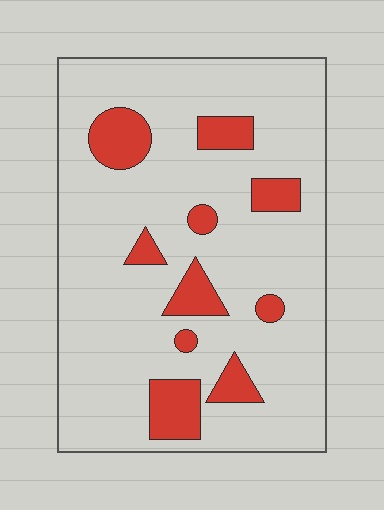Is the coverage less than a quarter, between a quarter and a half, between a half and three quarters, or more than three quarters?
Less than a quarter.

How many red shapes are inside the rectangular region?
10.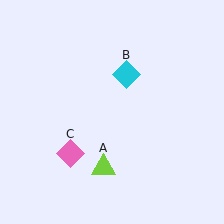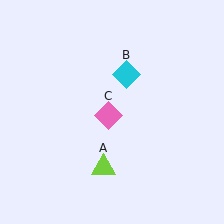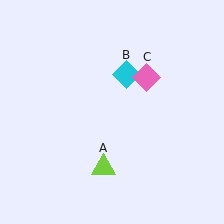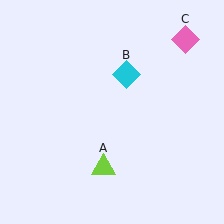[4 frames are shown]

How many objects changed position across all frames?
1 object changed position: pink diamond (object C).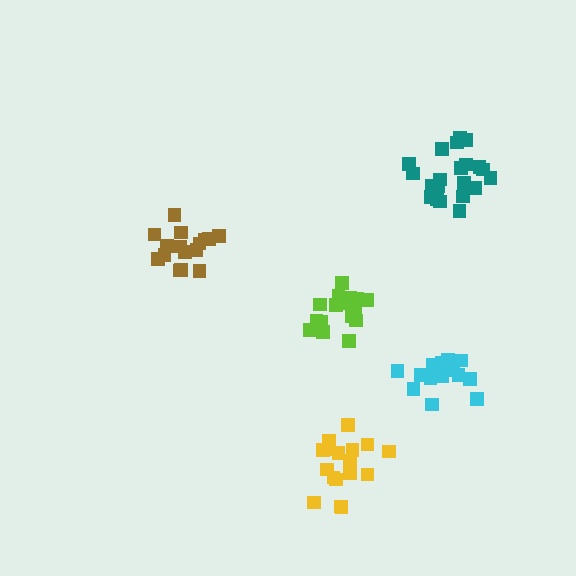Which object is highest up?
The teal cluster is topmost.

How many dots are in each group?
Group 1: 16 dots, Group 2: 21 dots, Group 3: 16 dots, Group 4: 17 dots, Group 5: 19 dots (89 total).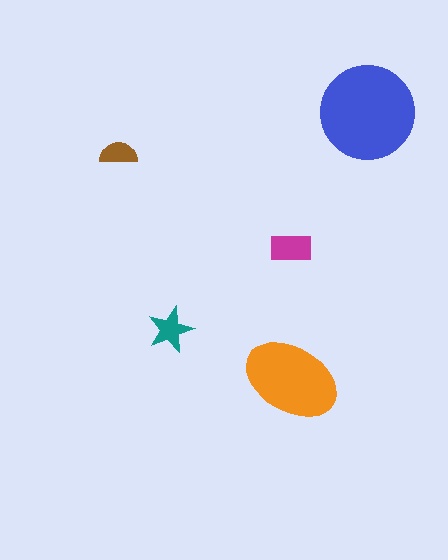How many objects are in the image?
There are 5 objects in the image.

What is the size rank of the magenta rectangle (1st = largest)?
3rd.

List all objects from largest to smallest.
The blue circle, the orange ellipse, the magenta rectangle, the teal star, the brown semicircle.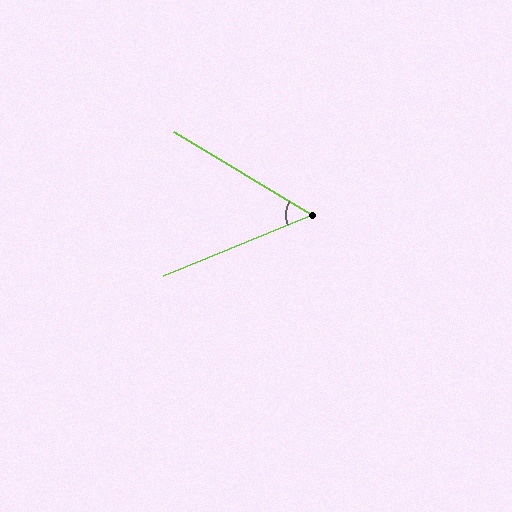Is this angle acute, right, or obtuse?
It is acute.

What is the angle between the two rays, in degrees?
Approximately 54 degrees.